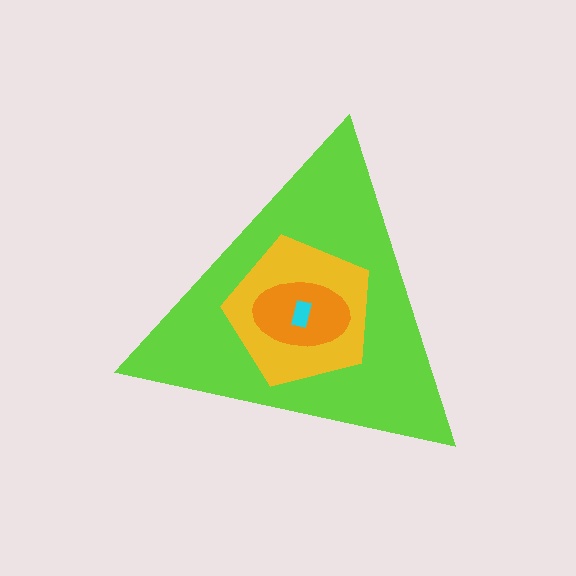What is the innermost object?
The cyan rectangle.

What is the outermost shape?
The lime triangle.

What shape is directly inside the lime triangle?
The yellow pentagon.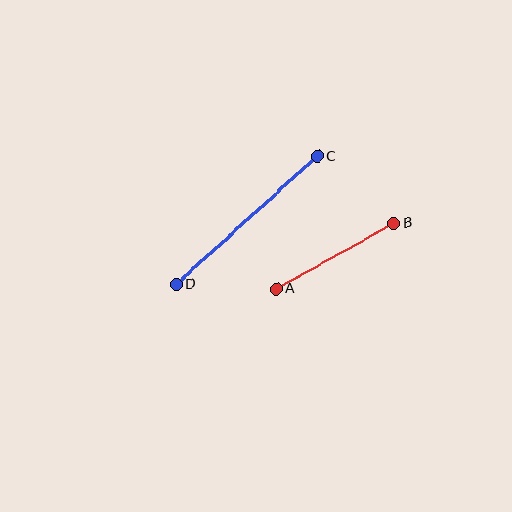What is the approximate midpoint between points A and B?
The midpoint is at approximately (335, 256) pixels.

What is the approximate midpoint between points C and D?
The midpoint is at approximately (246, 220) pixels.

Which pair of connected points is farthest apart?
Points C and D are farthest apart.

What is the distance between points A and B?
The distance is approximately 135 pixels.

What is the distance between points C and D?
The distance is approximately 190 pixels.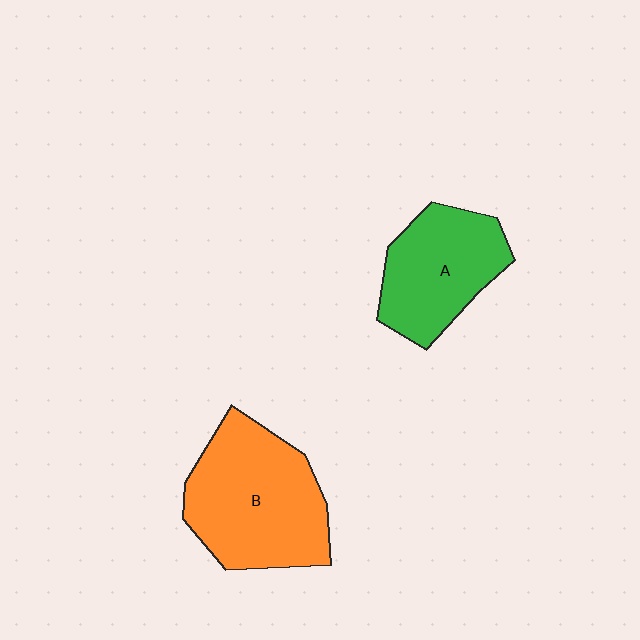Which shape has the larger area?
Shape B (orange).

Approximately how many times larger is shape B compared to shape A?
Approximately 1.4 times.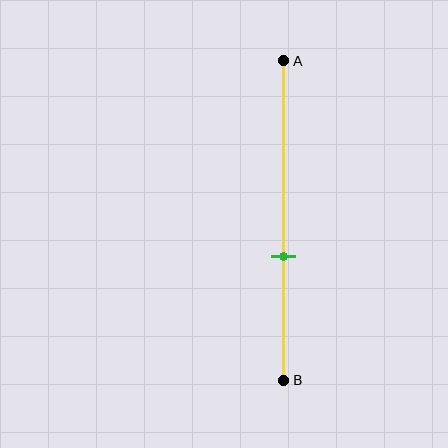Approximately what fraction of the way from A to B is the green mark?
The green mark is approximately 60% of the way from A to B.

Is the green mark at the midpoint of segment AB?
No, the mark is at about 60% from A, not at the 50% midpoint.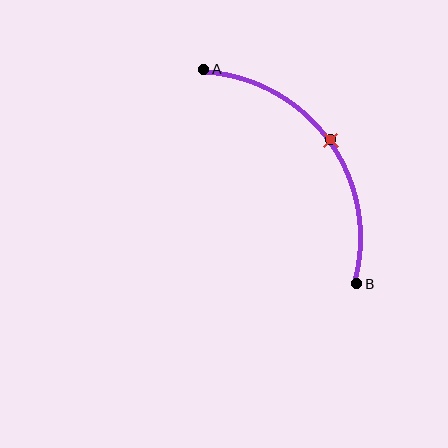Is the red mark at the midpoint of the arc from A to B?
Yes. The red mark lies on the arc at equal arc-length from both A and B — it is the arc midpoint.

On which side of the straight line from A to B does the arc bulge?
The arc bulges above and to the right of the straight line connecting A and B.